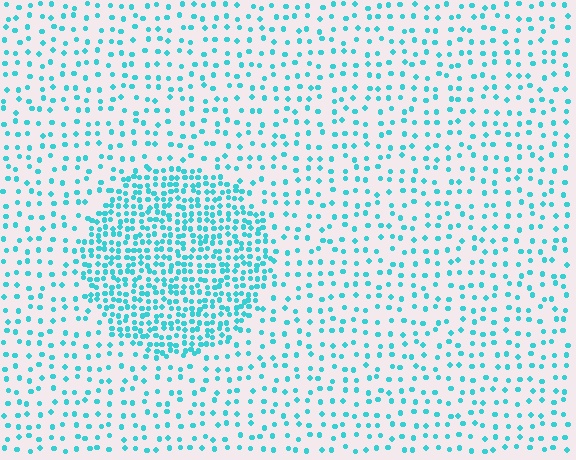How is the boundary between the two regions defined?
The boundary is defined by a change in element density (approximately 2.6x ratio). All elements are the same color, size, and shape.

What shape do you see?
I see a circle.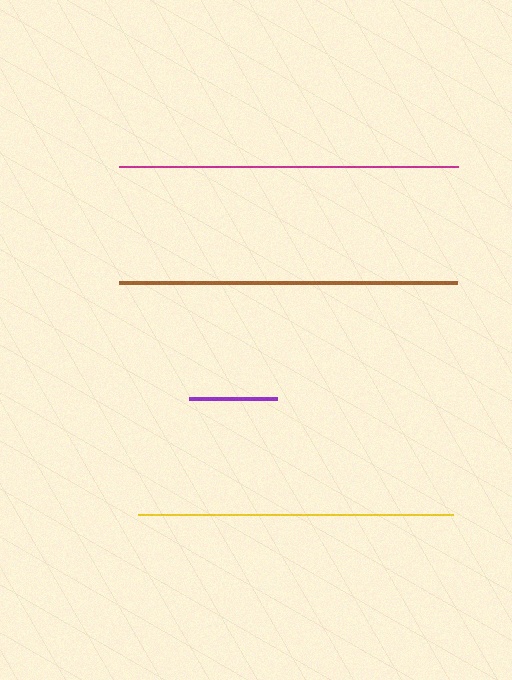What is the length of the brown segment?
The brown segment is approximately 338 pixels long.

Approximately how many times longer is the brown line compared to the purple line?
The brown line is approximately 3.8 times the length of the purple line.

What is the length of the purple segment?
The purple segment is approximately 88 pixels long.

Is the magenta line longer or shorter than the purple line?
The magenta line is longer than the purple line.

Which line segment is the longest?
The magenta line is the longest at approximately 339 pixels.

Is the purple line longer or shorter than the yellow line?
The yellow line is longer than the purple line.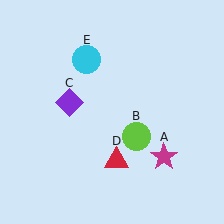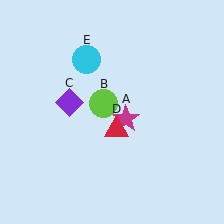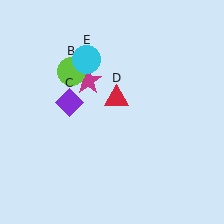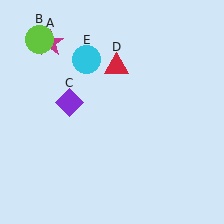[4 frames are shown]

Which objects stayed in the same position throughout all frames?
Purple diamond (object C) and cyan circle (object E) remained stationary.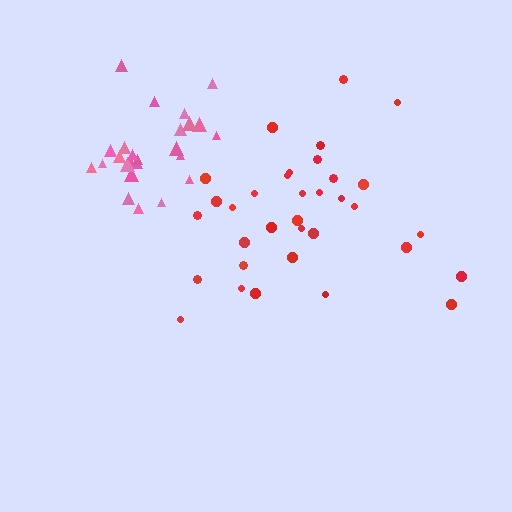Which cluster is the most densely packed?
Pink.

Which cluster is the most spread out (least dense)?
Red.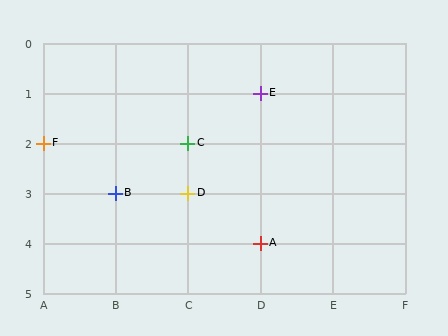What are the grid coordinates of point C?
Point C is at grid coordinates (C, 2).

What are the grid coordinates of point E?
Point E is at grid coordinates (D, 1).